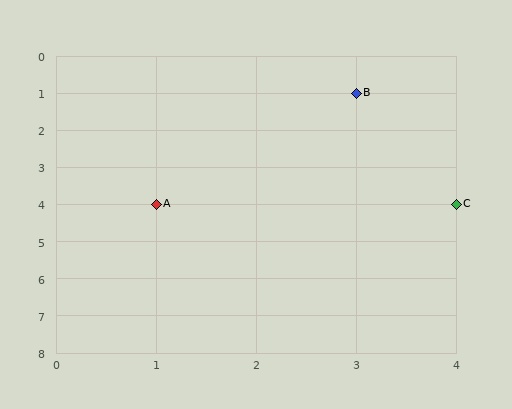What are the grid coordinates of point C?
Point C is at grid coordinates (4, 4).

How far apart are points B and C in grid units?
Points B and C are 1 column and 3 rows apart (about 3.2 grid units diagonally).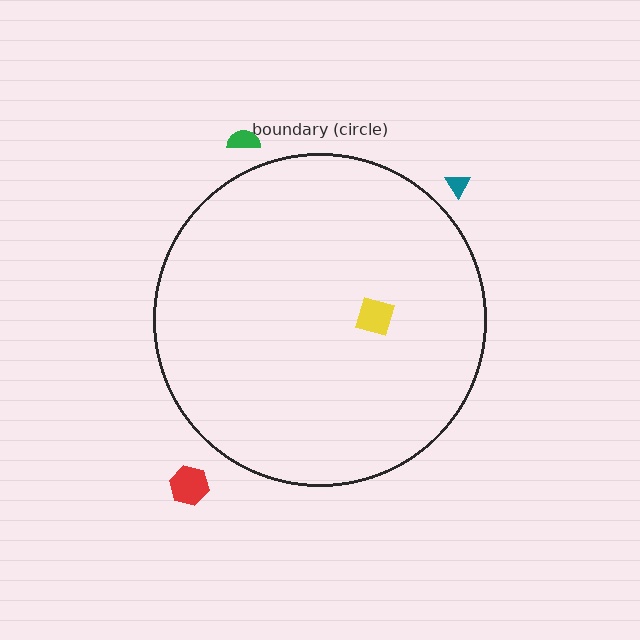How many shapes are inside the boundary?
1 inside, 3 outside.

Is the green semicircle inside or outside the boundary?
Outside.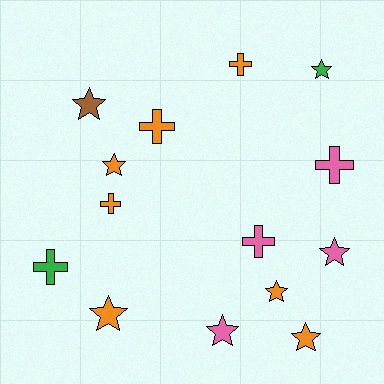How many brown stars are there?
There is 1 brown star.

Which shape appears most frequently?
Star, with 8 objects.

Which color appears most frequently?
Orange, with 7 objects.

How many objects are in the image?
There are 14 objects.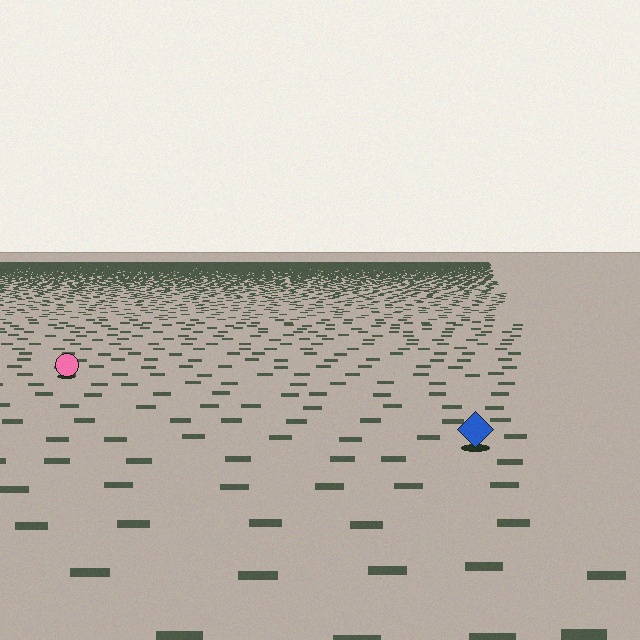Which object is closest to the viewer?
The blue diamond is closest. The texture marks near it are larger and more spread out.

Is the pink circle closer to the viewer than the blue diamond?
No. The blue diamond is closer — you can tell from the texture gradient: the ground texture is coarser near it.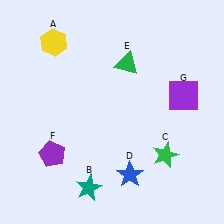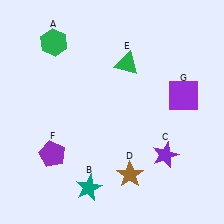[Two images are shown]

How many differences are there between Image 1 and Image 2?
There are 3 differences between the two images.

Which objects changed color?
A changed from yellow to green. C changed from green to purple. D changed from blue to brown.